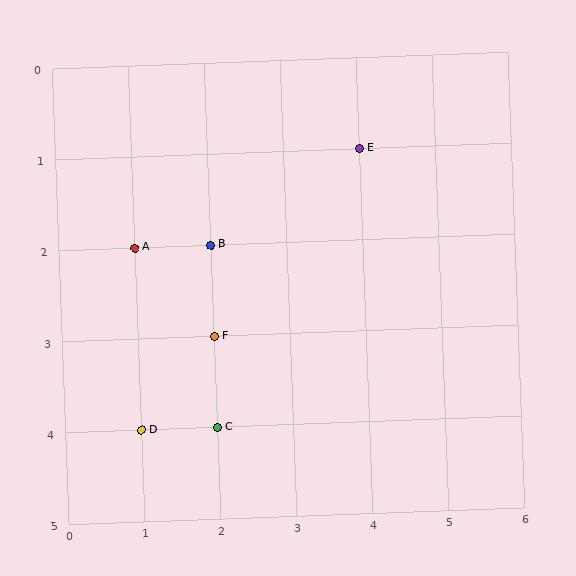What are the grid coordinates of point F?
Point F is at grid coordinates (2, 3).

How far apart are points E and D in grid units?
Points E and D are 3 columns and 3 rows apart (about 4.2 grid units diagonally).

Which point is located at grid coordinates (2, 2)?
Point B is at (2, 2).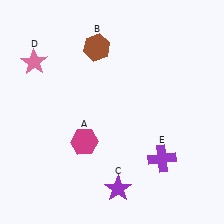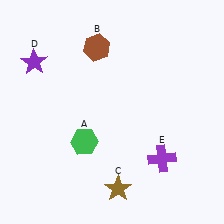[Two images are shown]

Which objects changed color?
A changed from magenta to green. C changed from purple to brown. D changed from pink to purple.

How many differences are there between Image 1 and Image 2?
There are 3 differences between the two images.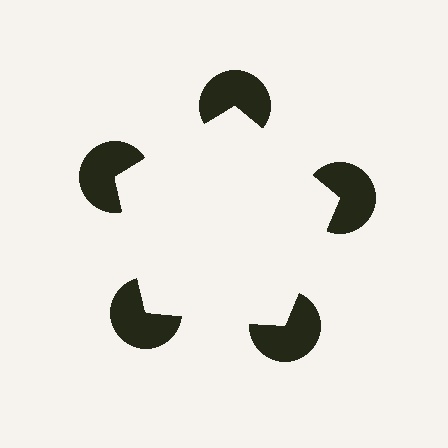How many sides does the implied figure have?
5 sides.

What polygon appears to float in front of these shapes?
An illusory pentagon — its edges are inferred from the aligned wedge cuts in the pac-man discs, not physically drawn.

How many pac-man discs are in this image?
There are 5 — one at each vertex of the illusory pentagon.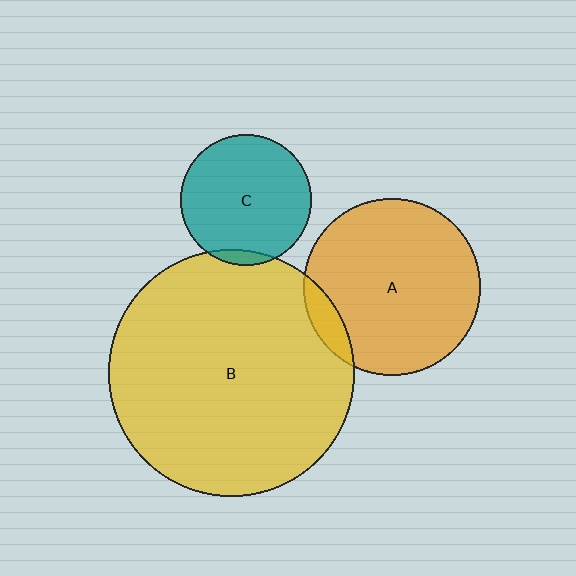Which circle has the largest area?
Circle B (yellow).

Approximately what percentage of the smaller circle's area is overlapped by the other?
Approximately 5%.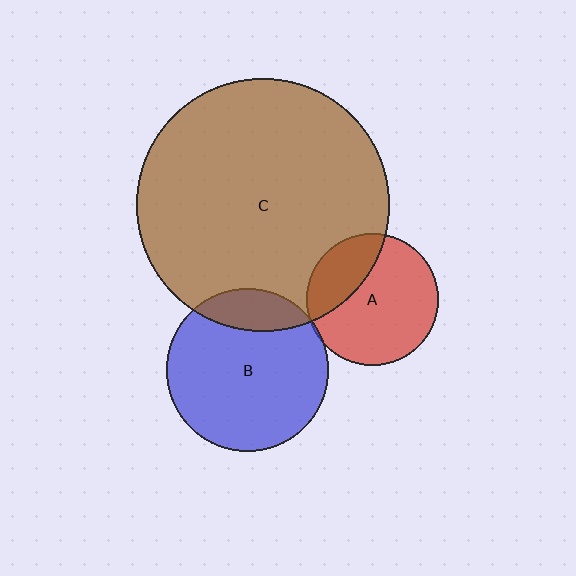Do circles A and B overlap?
Yes.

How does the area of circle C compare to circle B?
Approximately 2.4 times.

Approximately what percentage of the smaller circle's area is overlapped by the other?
Approximately 5%.